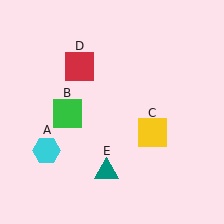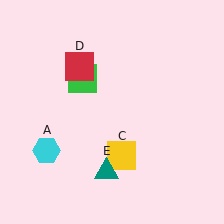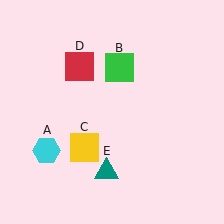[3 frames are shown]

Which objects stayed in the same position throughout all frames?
Cyan hexagon (object A) and red square (object D) and teal triangle (object E) remained stationary.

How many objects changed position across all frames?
2 objects changed position: green square (object B), yellow square (object C).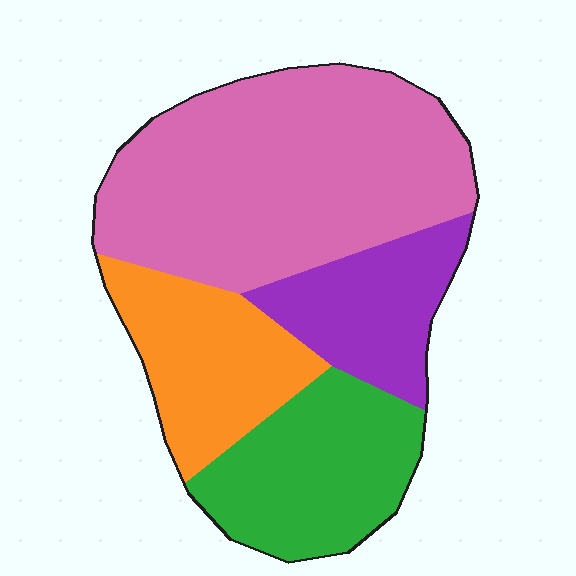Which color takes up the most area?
Pink, at roughly 45%.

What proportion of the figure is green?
Green takes up about one fifth (1/5) of the figure.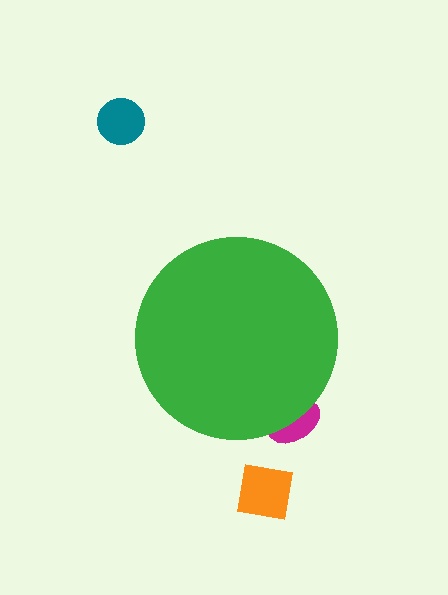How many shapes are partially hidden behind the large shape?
1 shape is partially hidden.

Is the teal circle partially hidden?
No, the teal circle is fully visible.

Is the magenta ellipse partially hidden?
Yes, the magenta ellipse is partially hidden behind the green circle.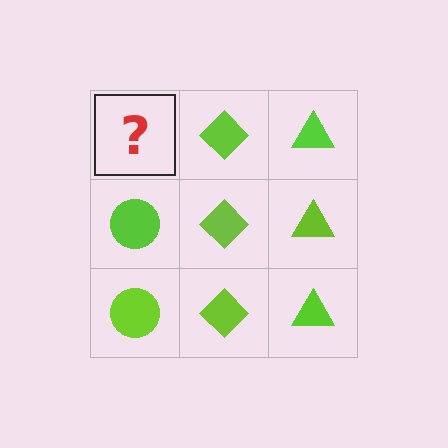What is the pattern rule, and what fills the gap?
The rule is that each column has a consistent shape. The gap should be filled with a lime circle.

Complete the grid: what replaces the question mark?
The question mark should be replaced with a lime circle.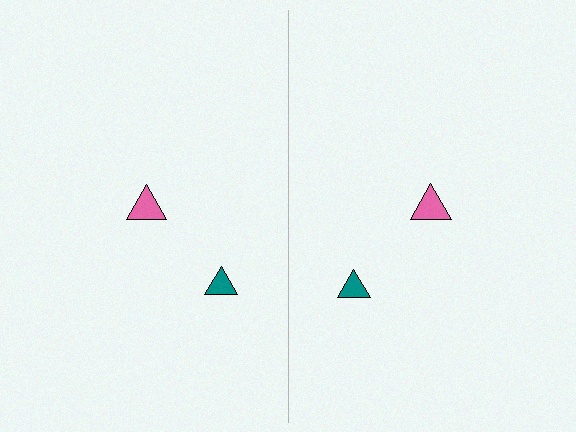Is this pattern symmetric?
Yes, this pattern has bilateral (reflection) symmetry.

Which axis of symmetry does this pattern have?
The pattern has a vertical axis of symmetry running through the center of the image.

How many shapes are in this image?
There are 4 shapes in this image.